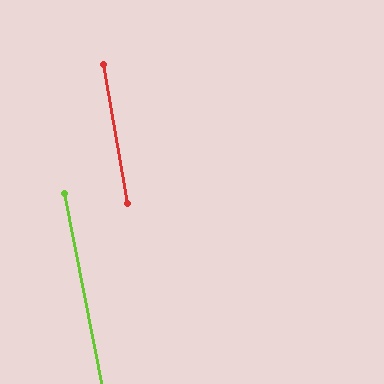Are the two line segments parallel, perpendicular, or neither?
Parallel — their directions differ by only 1.3°.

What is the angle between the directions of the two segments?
Approximately 1 degree.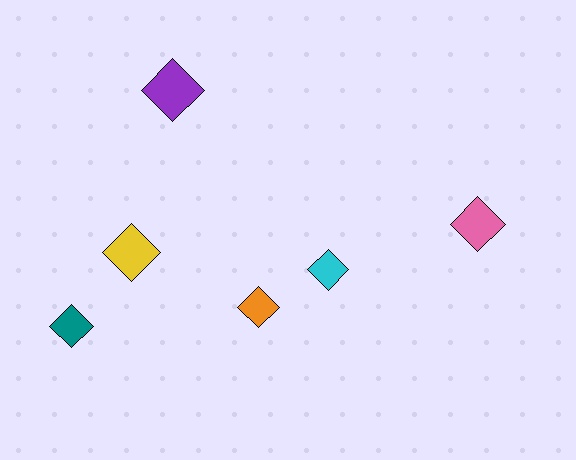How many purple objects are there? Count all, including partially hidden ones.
There is 1 purple object.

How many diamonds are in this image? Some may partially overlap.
There are 6 diamonds.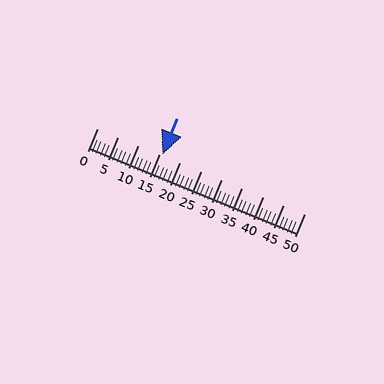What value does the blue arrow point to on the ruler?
The blue arrow points to approximately 16.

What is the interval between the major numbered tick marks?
The major tick marks are spaced 5 units apart.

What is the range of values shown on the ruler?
The ruler shows values from 0 to 50.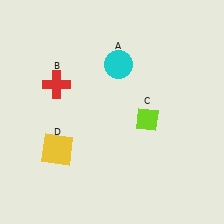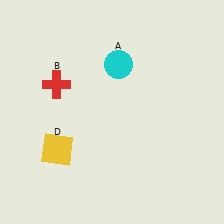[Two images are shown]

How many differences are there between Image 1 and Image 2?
There is 1 difference between the two images.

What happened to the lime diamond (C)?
The lime diamond (C) was removed in Image 2. It was in the bottom-right area of Image 1.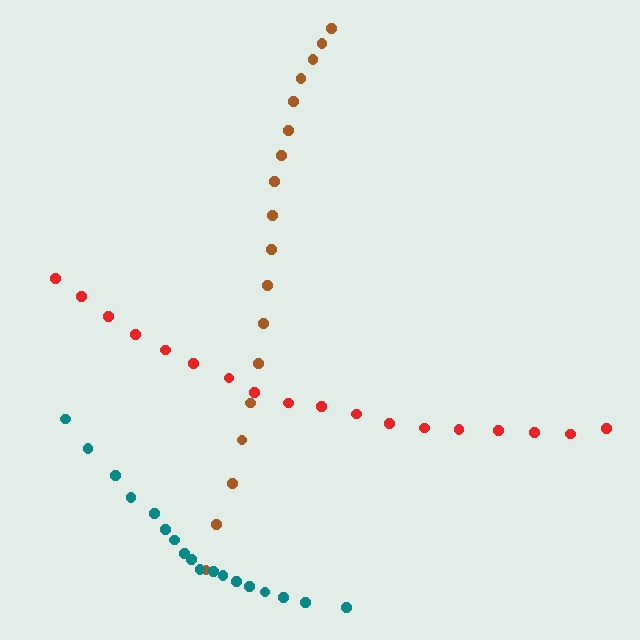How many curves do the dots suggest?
There are 3 distinct paths.